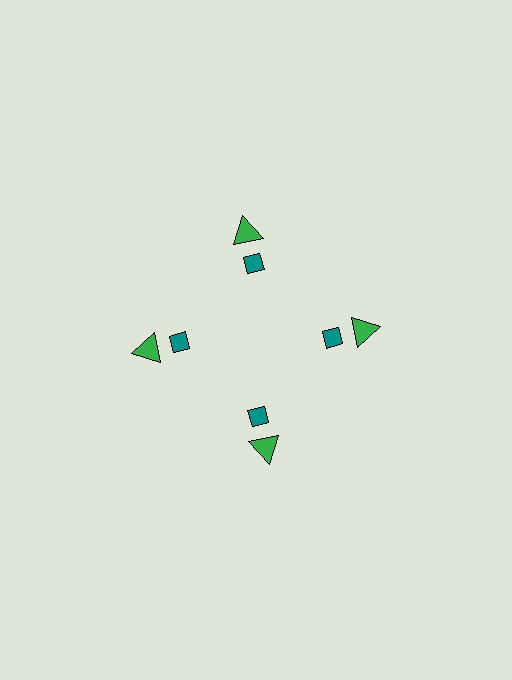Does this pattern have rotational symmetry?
Yes, this pattern has 4-fold rotational symmetry. It looks the same after rotating 90 degrees around the center.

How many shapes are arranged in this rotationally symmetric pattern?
There are 8 shapes, arranged in 4 groups of 2.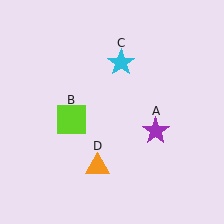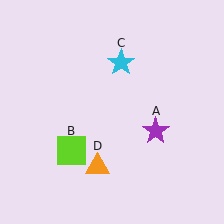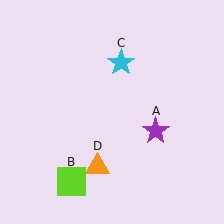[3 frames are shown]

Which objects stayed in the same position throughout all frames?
Purple star (object A) and cyan star (object C) and orange triangle (object D) remained stationary.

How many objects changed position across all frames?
1 object changed position: lime square (object B).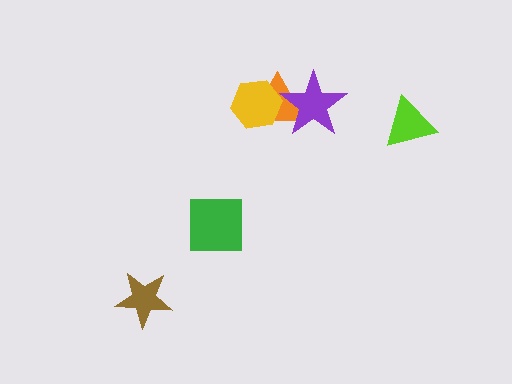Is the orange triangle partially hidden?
Yes, it is partially covered by another shape.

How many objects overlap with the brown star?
0 objects overlap with the brown star.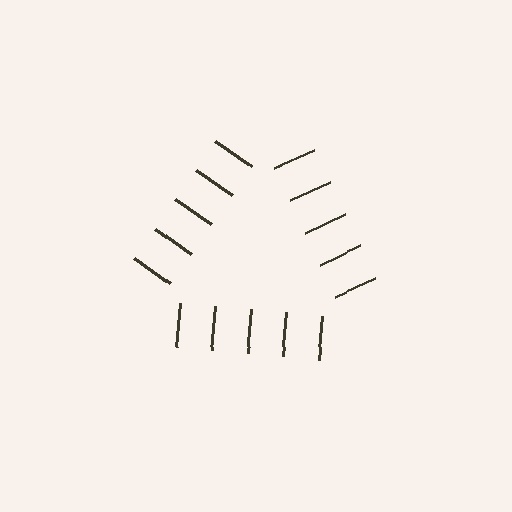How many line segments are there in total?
15 — 5 along each of the 3 edges.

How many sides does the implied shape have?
3 sides — the line-ends trace a triangle.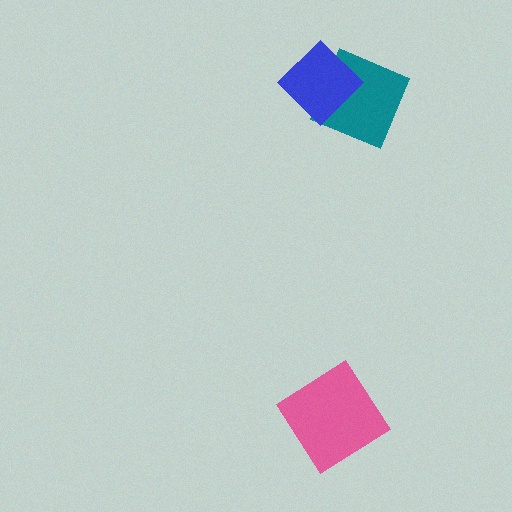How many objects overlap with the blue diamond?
1 object overlaps with the blue diamond.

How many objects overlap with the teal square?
1 object overlaps with the teal square.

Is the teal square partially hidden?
Yes, it is partially covered by another shape.